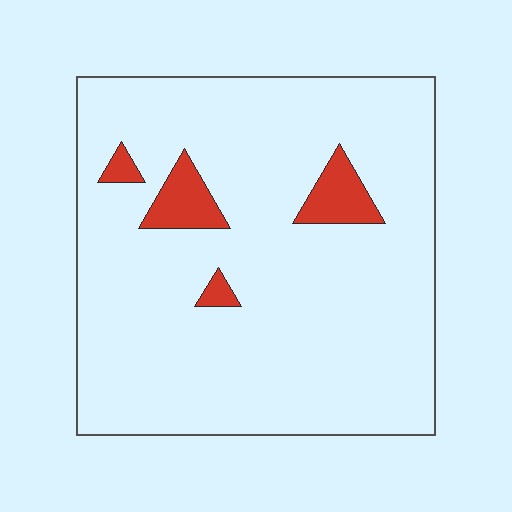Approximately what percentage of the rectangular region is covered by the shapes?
Approximately 5%.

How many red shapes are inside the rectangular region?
4.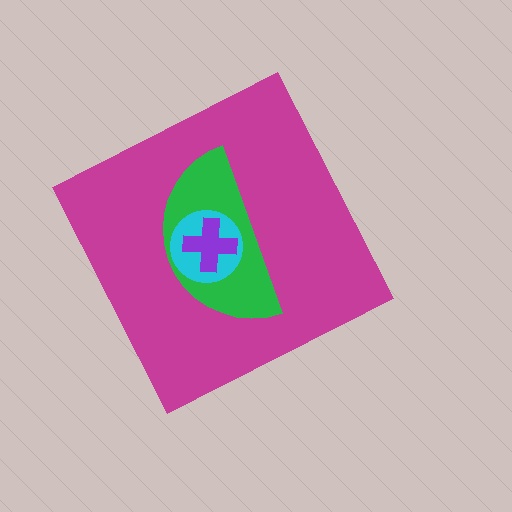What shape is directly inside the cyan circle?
The purple cross.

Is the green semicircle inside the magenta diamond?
Yes.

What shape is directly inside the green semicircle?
The cyan circle.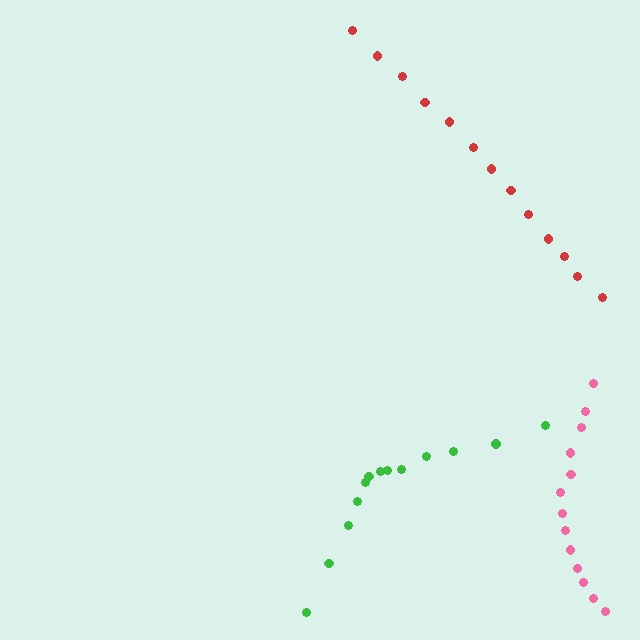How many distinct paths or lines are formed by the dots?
There are 3 distinct paths.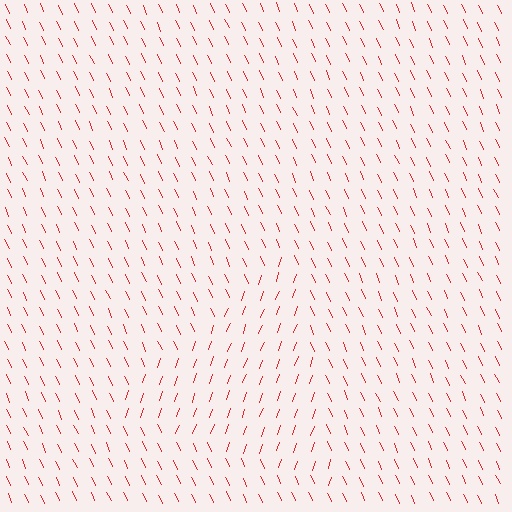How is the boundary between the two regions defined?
The boundary is defined purely by a change in line orientation (approximately 45 degrees difference). All lines are the same color and thickness.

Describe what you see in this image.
The image is filled with small red line segments. A triangle region in the image has lines oriented differently from the surrounding lines, creating a visible texture boundary.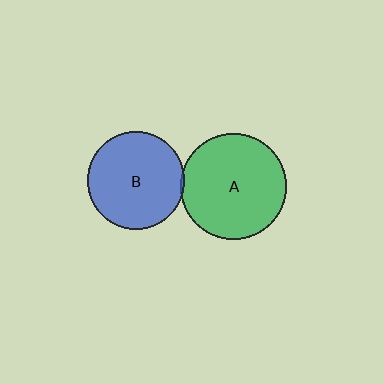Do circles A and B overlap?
Yes.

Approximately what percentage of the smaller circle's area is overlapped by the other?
Approximately 5%.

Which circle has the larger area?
Circle A (green).